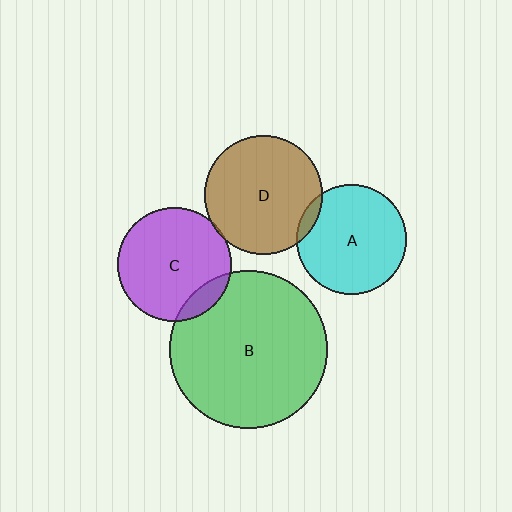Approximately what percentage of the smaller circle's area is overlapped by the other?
Approximately 10%.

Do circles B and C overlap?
Yes.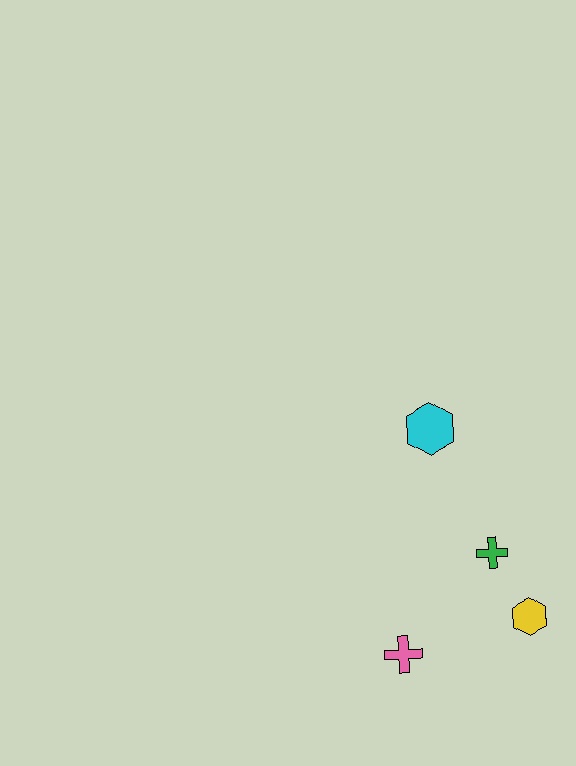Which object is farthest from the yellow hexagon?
The cyan hexagon is farthest from the yellow hexagon.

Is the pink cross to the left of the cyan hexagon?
Yes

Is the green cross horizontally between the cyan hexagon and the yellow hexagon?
Yes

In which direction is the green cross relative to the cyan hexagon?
The green cross is below the cyan hexagon.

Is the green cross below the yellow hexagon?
No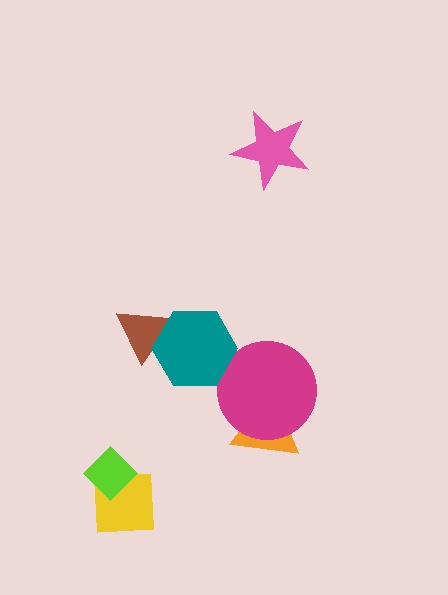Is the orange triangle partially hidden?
Yes, it is partially covered by another shape.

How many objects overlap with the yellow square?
1 object overlaps with the yellow square.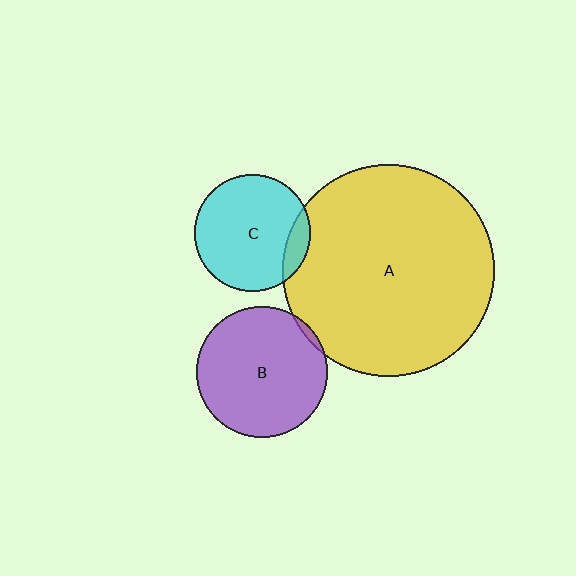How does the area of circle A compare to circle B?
Approximately 2.6 times.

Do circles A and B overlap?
Yes.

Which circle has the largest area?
Circle A (yellow).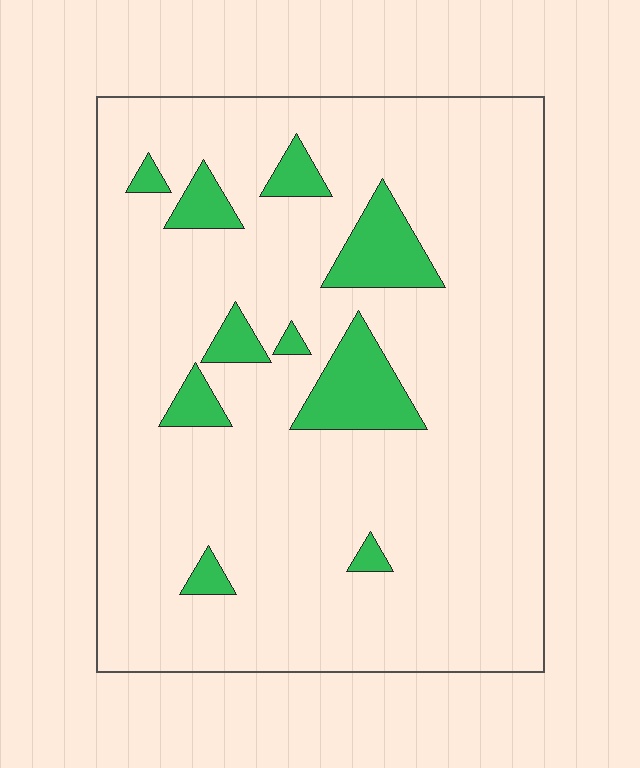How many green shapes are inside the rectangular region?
10.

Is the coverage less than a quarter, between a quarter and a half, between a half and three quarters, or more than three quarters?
Less than a quarter.